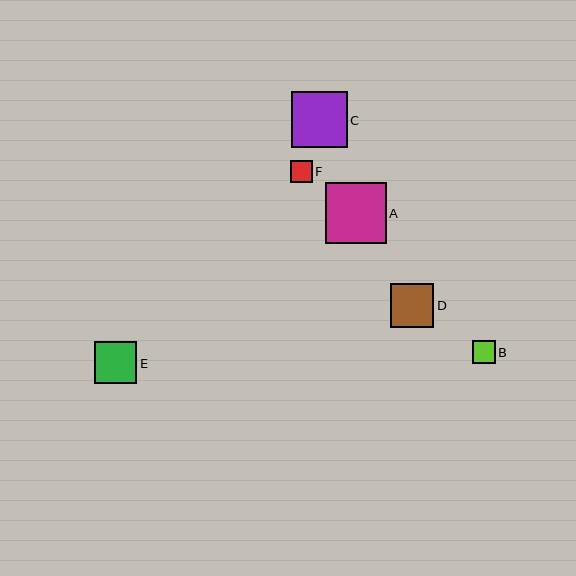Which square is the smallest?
Square F is the smallest with a size of approximately 22 pixels.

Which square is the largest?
Square A is the largest with a size of approximately 61 pixels.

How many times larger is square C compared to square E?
Square C is approximately 1.3 times the size of square E.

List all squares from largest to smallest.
From largest to smallest: A, C, D, E, B, F.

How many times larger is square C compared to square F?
Square C is approximately 2.5 times the size of square F.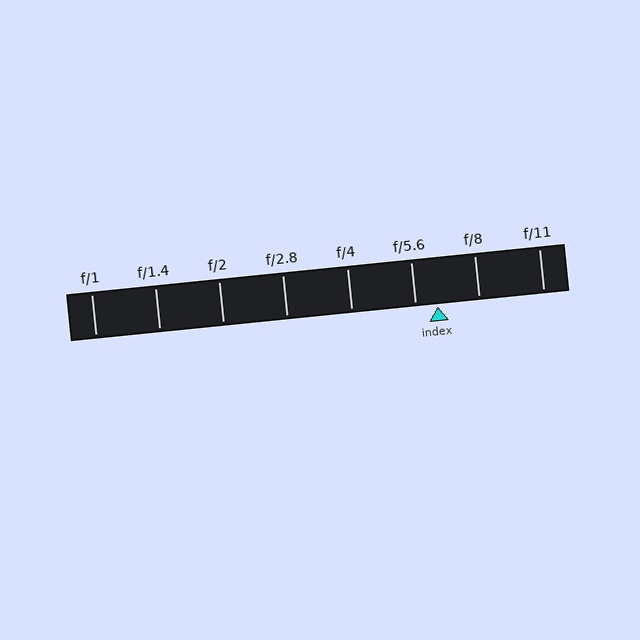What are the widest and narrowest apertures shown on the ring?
The widest aperture shown is f/1 and the narrowest is f/11.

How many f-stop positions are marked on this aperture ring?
There are 8 f-stop positions marked.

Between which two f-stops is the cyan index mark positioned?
The index mark is between f/5.6 and f/8.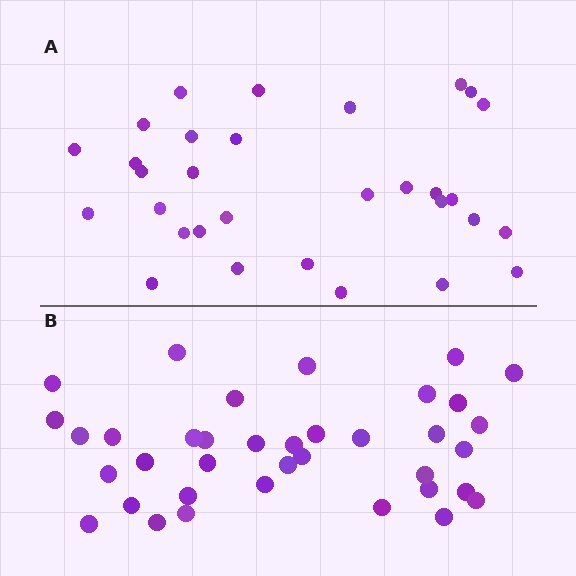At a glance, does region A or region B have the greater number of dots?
Region B (the bottom region) has more dots.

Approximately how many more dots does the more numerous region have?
Region B has about 6 more dots than region A.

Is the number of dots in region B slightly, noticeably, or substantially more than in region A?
Region B has only slightly more — the two regions are fairly close. The ratio is roughly 1.2 to 1.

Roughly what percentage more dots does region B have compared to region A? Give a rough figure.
About 20% more.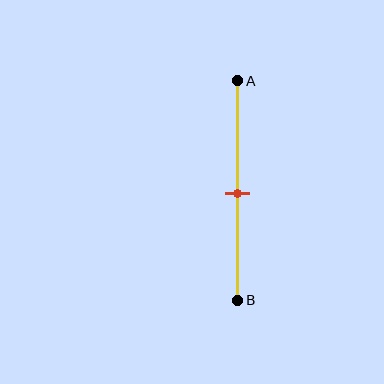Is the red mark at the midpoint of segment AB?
Yes, the mark is approximately at the midpoint.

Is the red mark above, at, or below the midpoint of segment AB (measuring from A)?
The red mark is approximately at the midpoint of segment AB.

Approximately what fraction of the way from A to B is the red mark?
The red mark is approximately 50% of the way from A to B.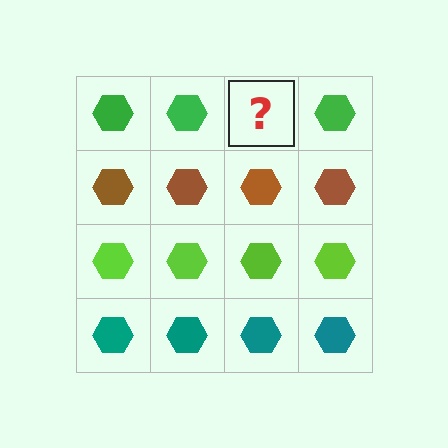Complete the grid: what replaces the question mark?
The question mark should be replaced with a green hexagon.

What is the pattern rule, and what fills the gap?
The rule is that each row has a consistent color. The gap should be filled with a green hexagon.